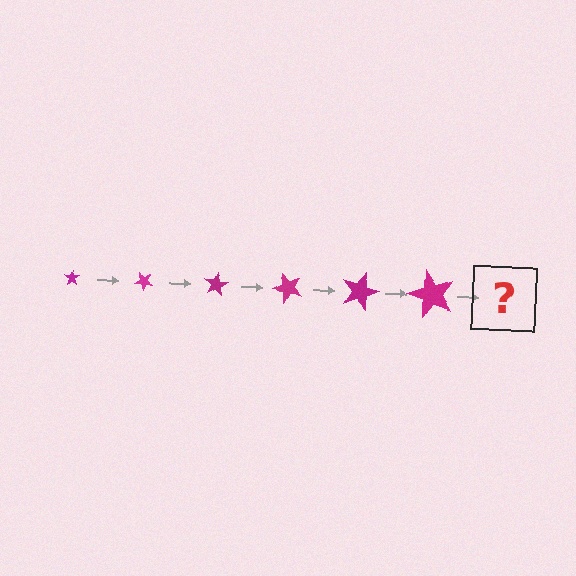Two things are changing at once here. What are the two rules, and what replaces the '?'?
The two rules are that the star grows larger each step and it rotates 40 degrees each step. The '?' should be a star, larger than the previous one and rotated 240 degrees from the start.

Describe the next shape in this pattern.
It should be a star, larger than the previous one and rotated 240 degrees from the start.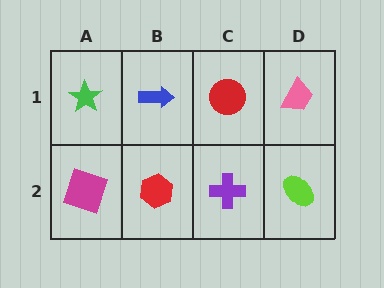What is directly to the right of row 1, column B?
A red circle.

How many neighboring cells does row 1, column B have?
3.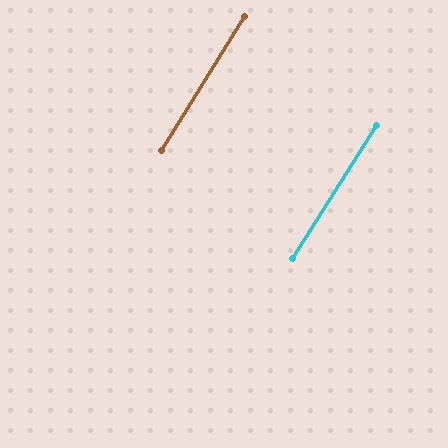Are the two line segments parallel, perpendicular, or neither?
Parallel — their directions differ by only 0.6°.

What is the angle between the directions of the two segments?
Approximately 1 degree.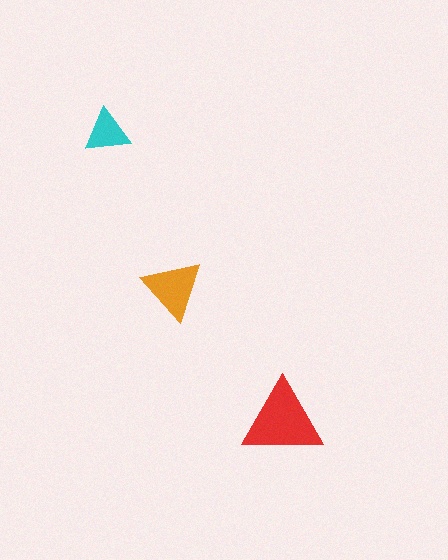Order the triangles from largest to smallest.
the red one, the orange one, the cyan one.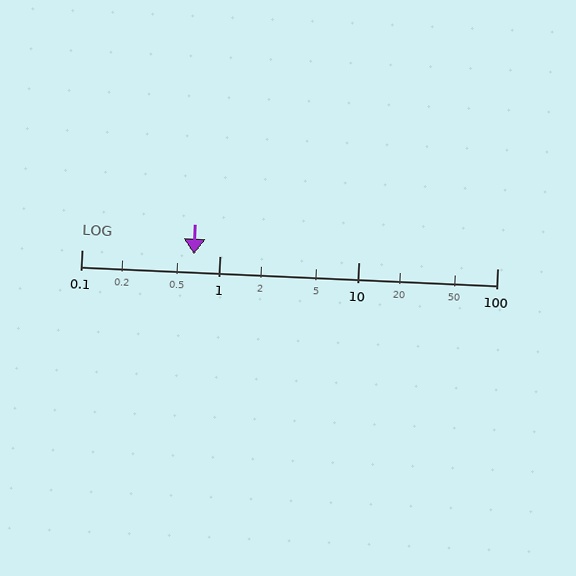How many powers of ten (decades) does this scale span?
The scale spans 3 decades, from 0.1 to 100.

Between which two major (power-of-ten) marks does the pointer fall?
The pointer is between 0.1 and 1.